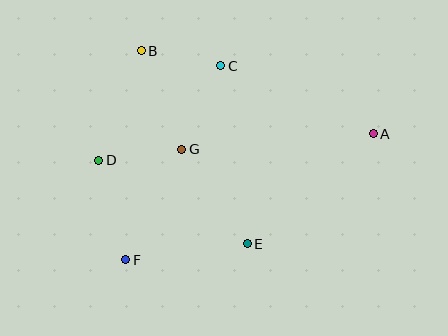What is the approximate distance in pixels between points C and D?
The distance between C and D is approximately 155 pixels.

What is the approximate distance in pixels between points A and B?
The distance between A and B is approximately 246 pixels.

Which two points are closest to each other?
Points B and C are closest to each other.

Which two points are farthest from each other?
Points A and F are farthest from each other.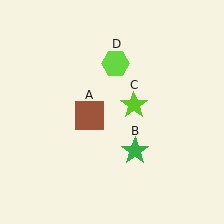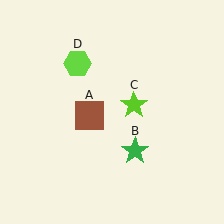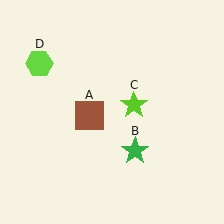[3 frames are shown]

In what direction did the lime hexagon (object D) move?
The lime hexagon (object D) moved left.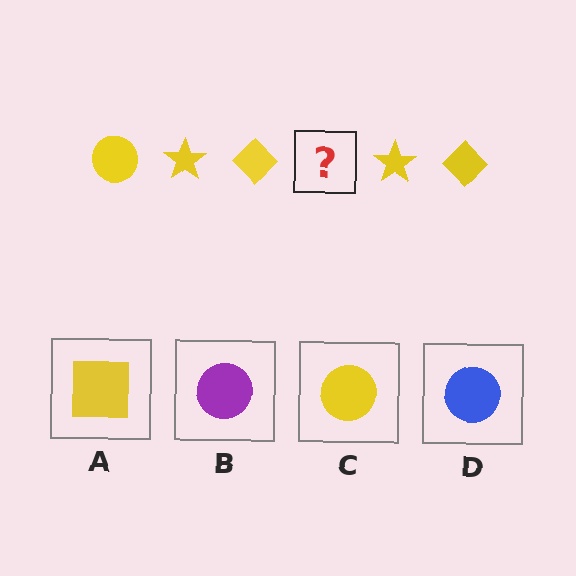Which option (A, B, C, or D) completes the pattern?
C.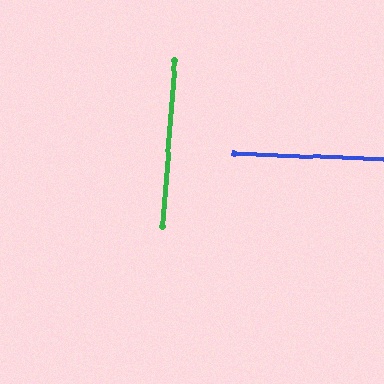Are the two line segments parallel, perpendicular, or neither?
Perpendicular — they meet at approximately 88°.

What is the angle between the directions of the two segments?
Approximately 88 degrees.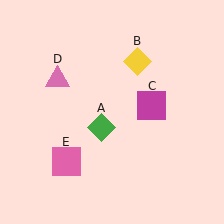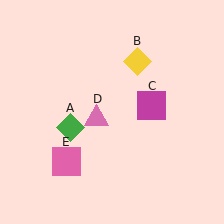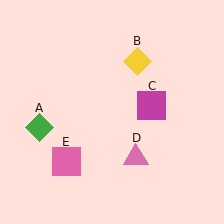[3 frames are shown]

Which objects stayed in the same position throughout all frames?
Yellow diamond (object B) and magenta square (object C) and pink square (object E) remained stationary.